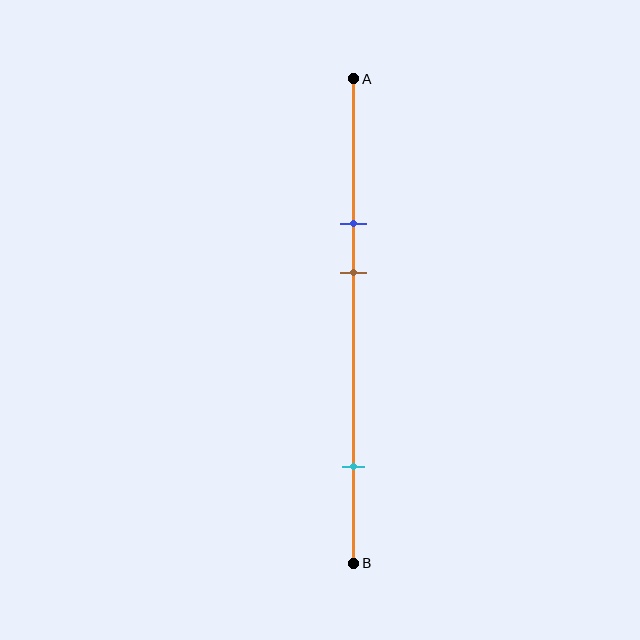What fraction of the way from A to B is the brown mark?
The brown mark is approximately 40% (0.4) of the way from A to B.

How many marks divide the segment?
There are 3 marks dividing the segment.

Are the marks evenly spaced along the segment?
No, the marks are not evenly spaced.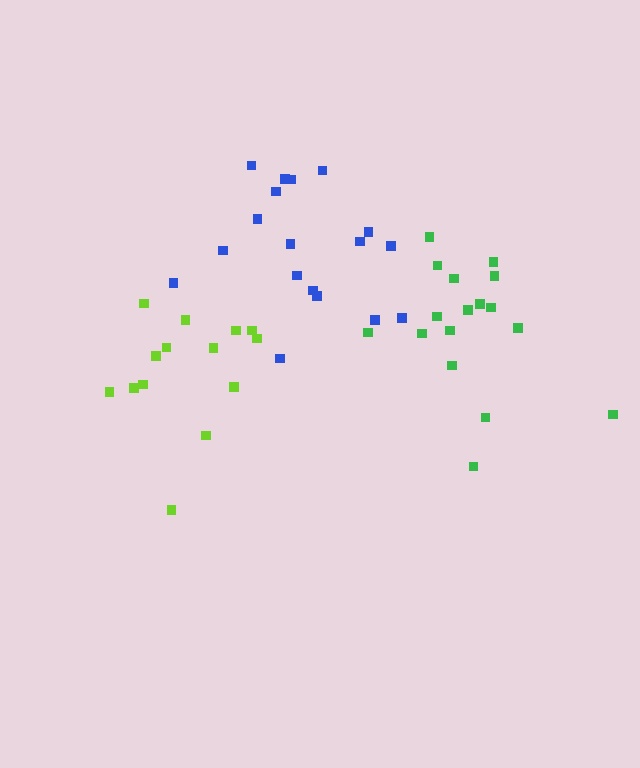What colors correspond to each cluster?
The clusters are colored: blue, green, lime.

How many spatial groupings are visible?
There are 3 spatial groupings.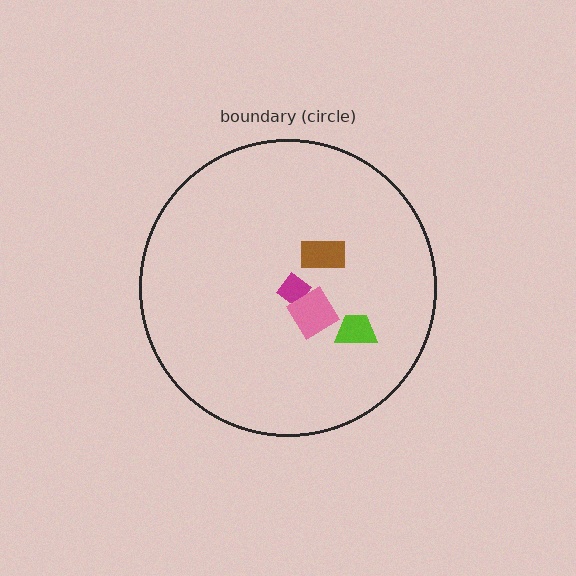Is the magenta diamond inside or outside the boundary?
Inside.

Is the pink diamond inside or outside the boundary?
Inside.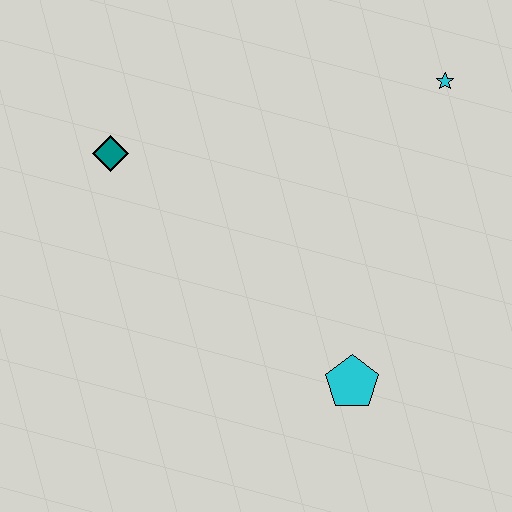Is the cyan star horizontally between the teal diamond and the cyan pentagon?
No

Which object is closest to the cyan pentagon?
The cyan star is closest to the cyan pentagon.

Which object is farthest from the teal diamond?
The cyan star is farthest from the teal diamond.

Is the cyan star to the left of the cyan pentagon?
No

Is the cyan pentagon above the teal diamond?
No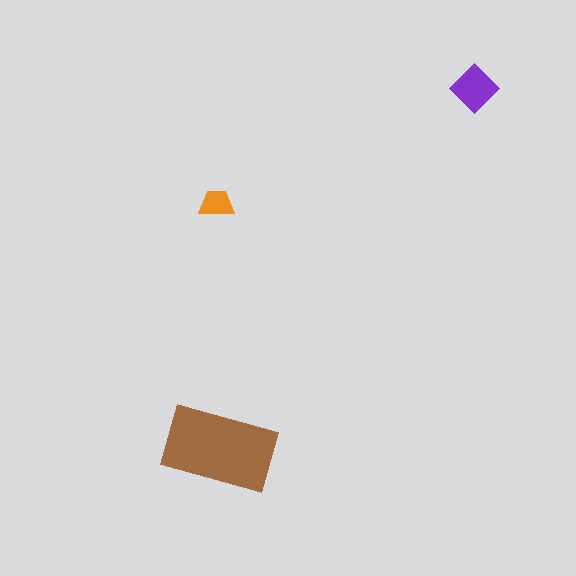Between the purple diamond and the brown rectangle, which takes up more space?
The brown rectangle.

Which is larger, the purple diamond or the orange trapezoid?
The purple diamond.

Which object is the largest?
The brown rectangle.